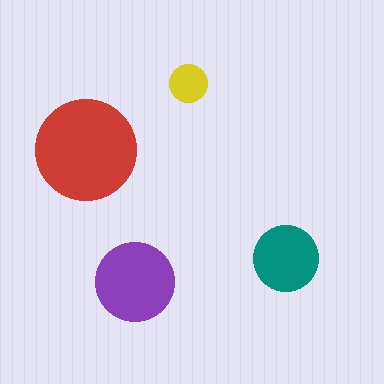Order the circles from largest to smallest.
the red one, the purple one, the teal one, the yellow one.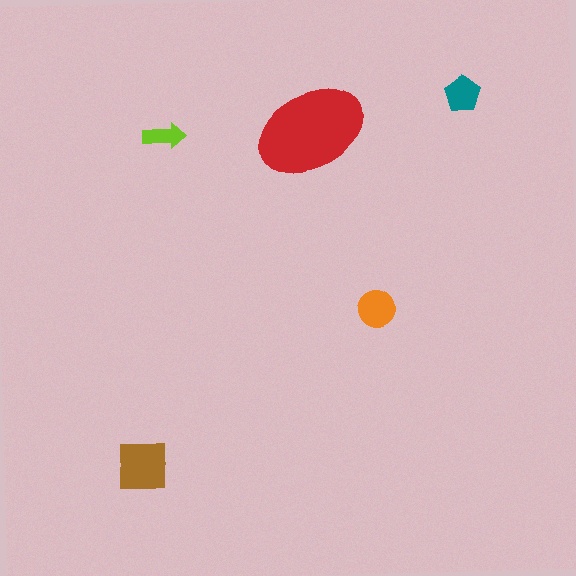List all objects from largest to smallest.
The red ellipse, the brown square, the orange circle, the teal pentagon, the lime arrow.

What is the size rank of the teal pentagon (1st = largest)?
4th.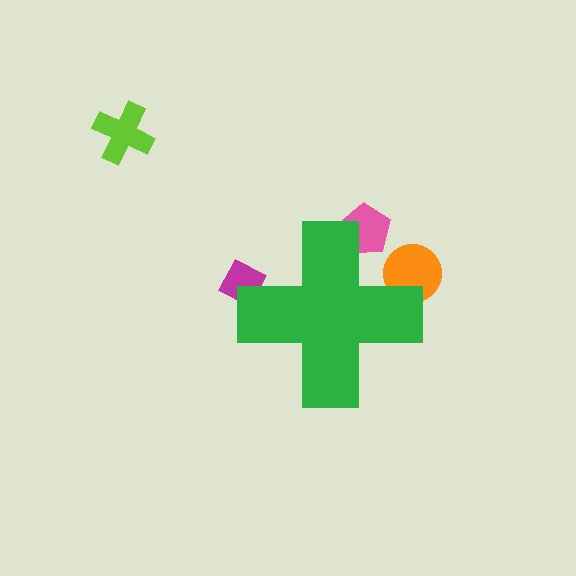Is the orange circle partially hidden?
Yes, the orange circle is partially hidden behind the green cross.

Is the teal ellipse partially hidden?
Yes, the teal ellipse is partially hidden behind the green cross.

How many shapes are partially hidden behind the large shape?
4 shapes are partially hidden.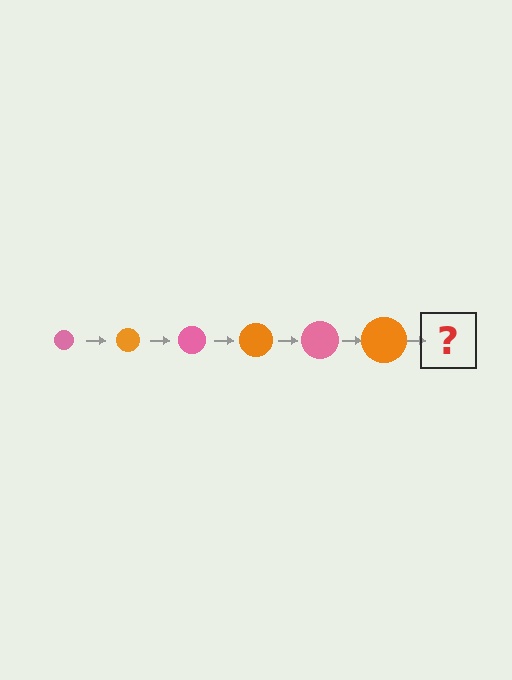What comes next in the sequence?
The next element should be a pink circle, larger than the previous one.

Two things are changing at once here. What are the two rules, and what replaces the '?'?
The two rules are that the circle grows larger each step and the color cycles through pink and orange. The '?' should be a pink circle, larger than the previous one.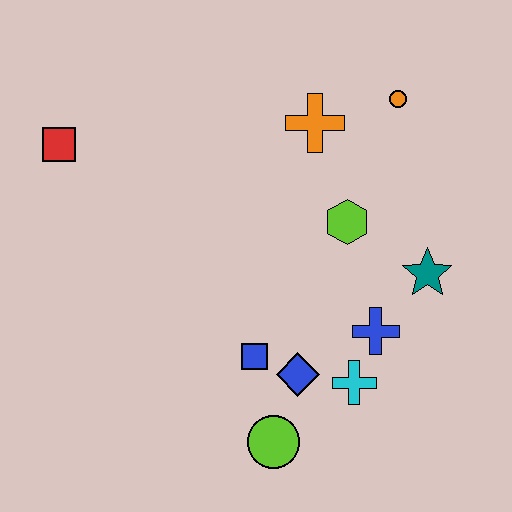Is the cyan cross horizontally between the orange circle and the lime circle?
Yes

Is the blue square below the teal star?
Yes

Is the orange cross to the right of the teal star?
No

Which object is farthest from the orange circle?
The lime circle is farthest from the orange circle.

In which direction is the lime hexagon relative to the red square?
The lime hexagon is to the right of the red square.